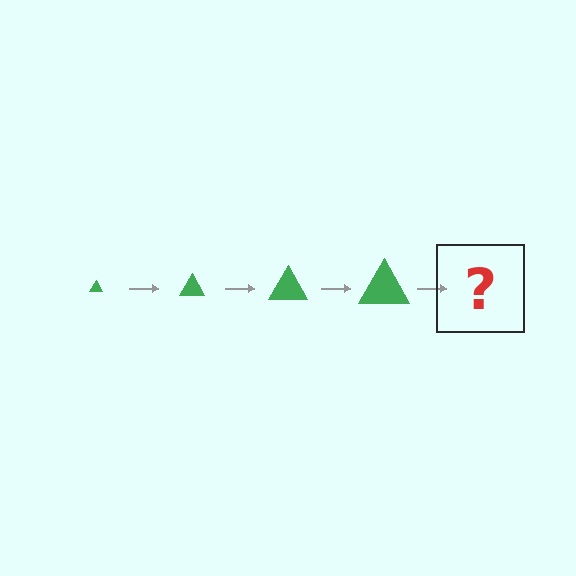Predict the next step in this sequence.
The next step is a green triangle, larger than the previous one.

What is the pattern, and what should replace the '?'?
The pattern is that the triangle gets progressively larger each step. The '?' should be a green triangle, larger than the previous one.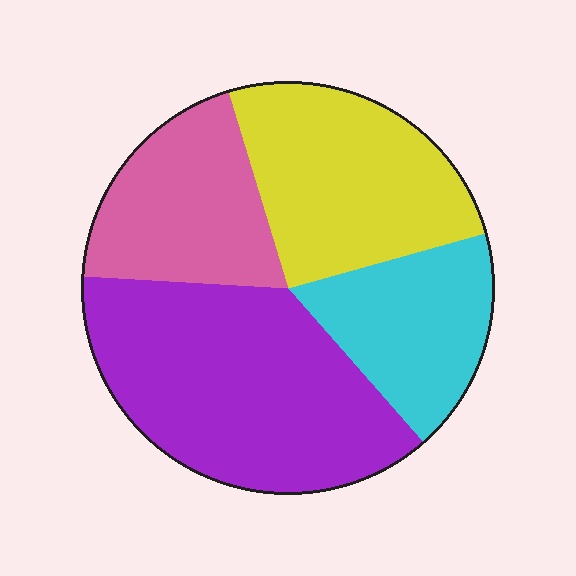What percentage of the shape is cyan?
Cyan covers 18% of the shape.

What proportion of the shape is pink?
Pink covers roughly 20% of the shape.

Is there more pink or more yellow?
Yellow.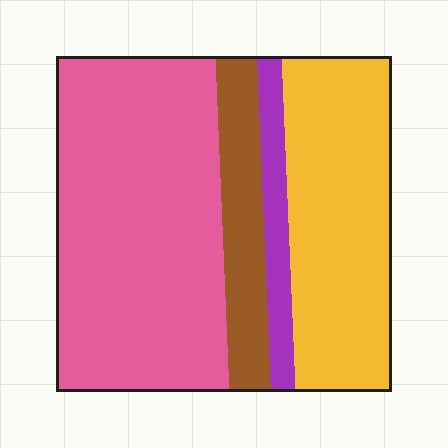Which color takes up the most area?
Pink, at roughly 50%.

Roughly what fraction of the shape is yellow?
Yellow covers about 30% of the shape.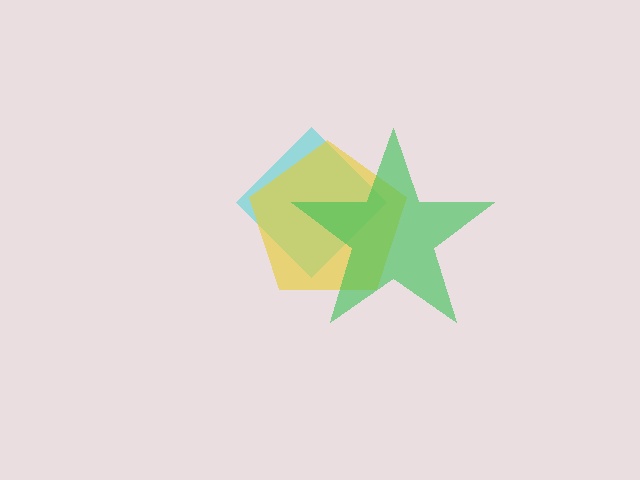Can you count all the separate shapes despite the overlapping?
Yes, there are 3 separate shapes.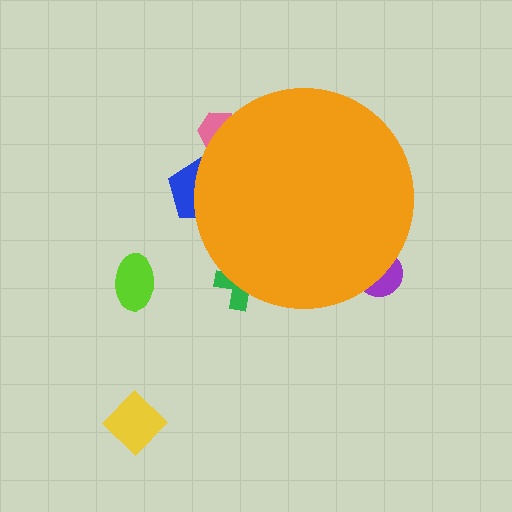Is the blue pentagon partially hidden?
Yes, the blue pentagon is partially hidden behind the orange circle.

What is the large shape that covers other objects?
An orange circle.